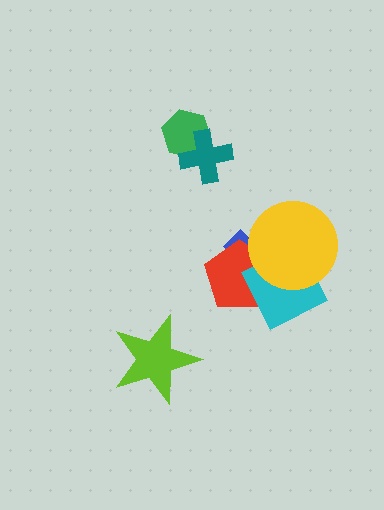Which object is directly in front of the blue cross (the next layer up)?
The red pentagon is directly in front of the blue cross.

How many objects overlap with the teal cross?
1 object overlaps with the teal cross.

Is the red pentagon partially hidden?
Yes, it is partially covered by another shape.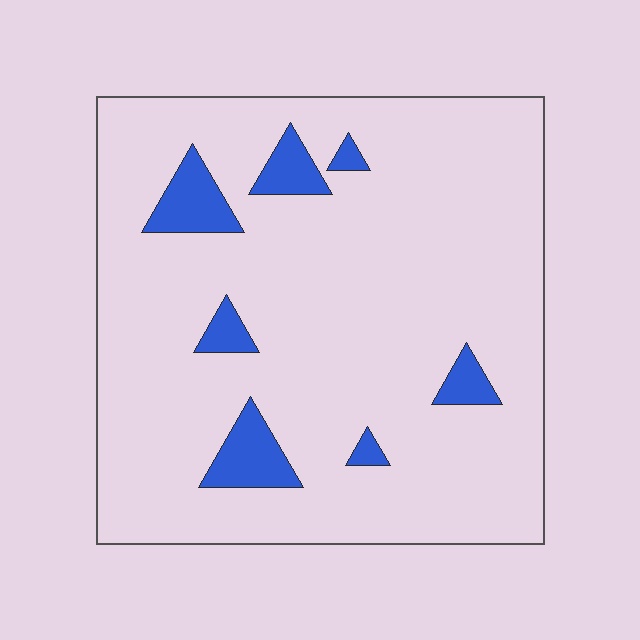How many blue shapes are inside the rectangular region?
7.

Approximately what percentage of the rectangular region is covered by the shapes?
Approximately 10%.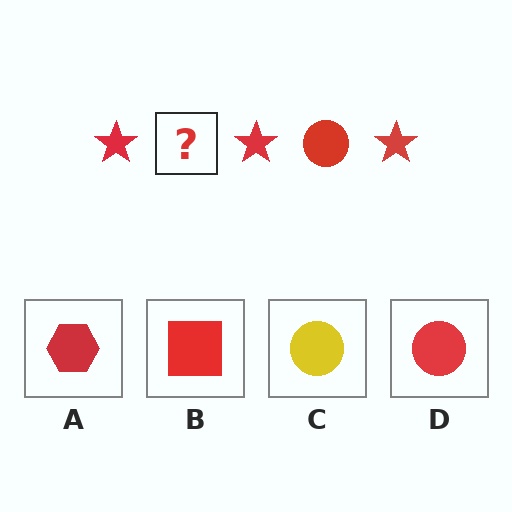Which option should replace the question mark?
Option D.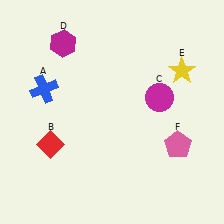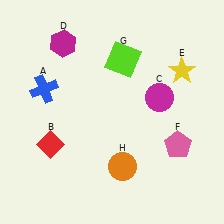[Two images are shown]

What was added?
A lime square (G), an orange circle (H) were added in Image 2.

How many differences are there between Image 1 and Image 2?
There are 2 differences between the two images.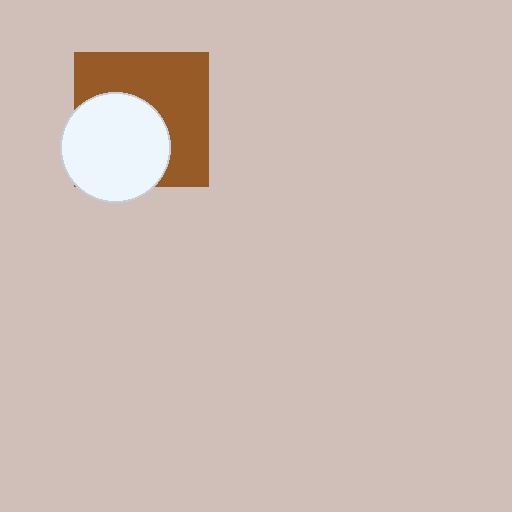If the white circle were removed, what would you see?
You would see the complete brown square.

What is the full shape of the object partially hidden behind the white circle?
The partially hidden object is a brown square.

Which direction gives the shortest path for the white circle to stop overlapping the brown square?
Moving toward the lower-left gives the shortest separation.